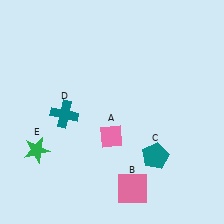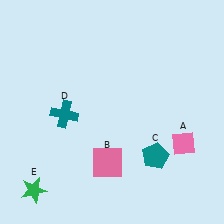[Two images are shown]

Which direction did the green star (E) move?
The green star (E) moved down.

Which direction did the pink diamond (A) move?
The pink diamond (A) moved right.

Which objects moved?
The objects that moved are: the pink diamond (A), the pink square (B), the green star (E).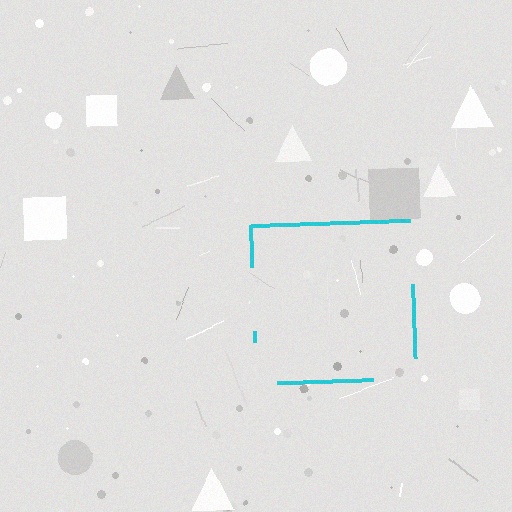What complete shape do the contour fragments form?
The contour fragments form a square.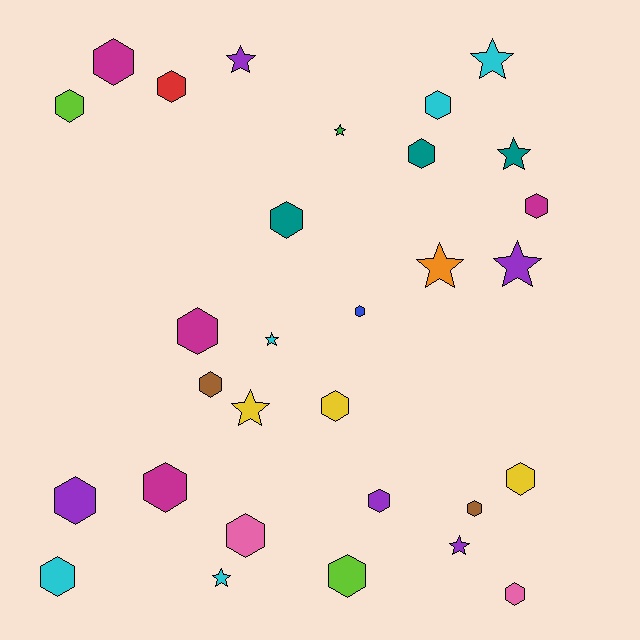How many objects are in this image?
There are 30 objects.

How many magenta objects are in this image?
There are 4 magenta objects.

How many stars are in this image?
There are 10 stars.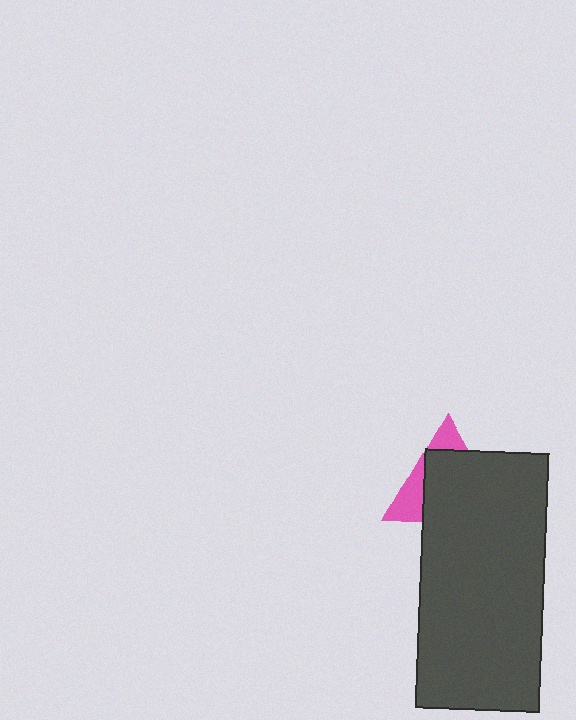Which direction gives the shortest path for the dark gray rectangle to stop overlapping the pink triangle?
Moving toward the lower-right gives the shortest separation.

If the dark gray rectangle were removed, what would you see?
You would see the complete pink triangle.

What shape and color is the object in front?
The object in front is a dark gray rectangle.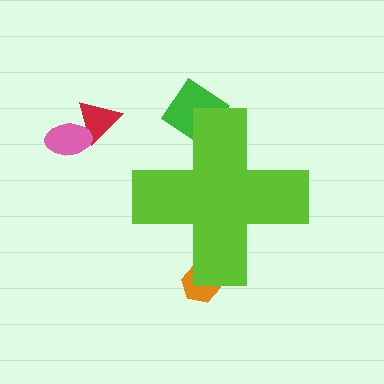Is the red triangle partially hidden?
No, the red triangle is fully visible.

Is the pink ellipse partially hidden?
No, the pink ellipse is fully visible.